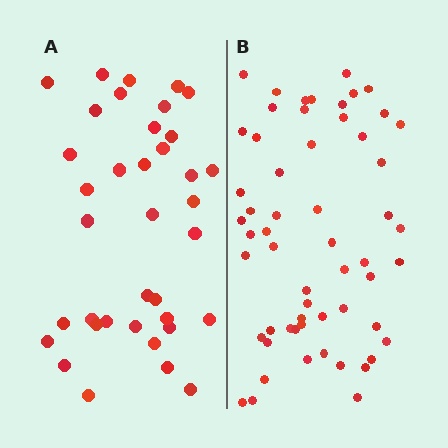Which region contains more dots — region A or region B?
Region B (the right region) has more dots.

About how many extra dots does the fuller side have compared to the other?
Region B has approximately 20 more dots than region A.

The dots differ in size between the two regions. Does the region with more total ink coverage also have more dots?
No. Region A has more total ink coverage because its dots are larger, but region B actually contains more individual dots. Total area can be misleading — the number of items is what matters here.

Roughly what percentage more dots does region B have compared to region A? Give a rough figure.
About 55% more.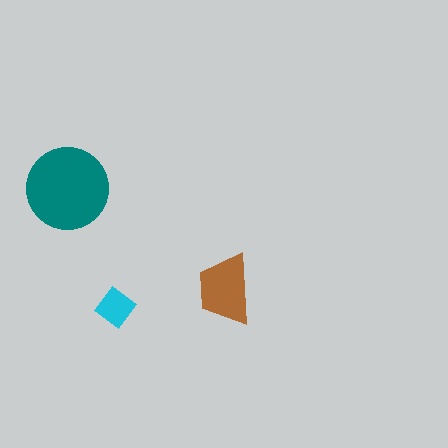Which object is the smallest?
The cyan diamond.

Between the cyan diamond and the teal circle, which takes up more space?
The teal circle.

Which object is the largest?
The teal circle.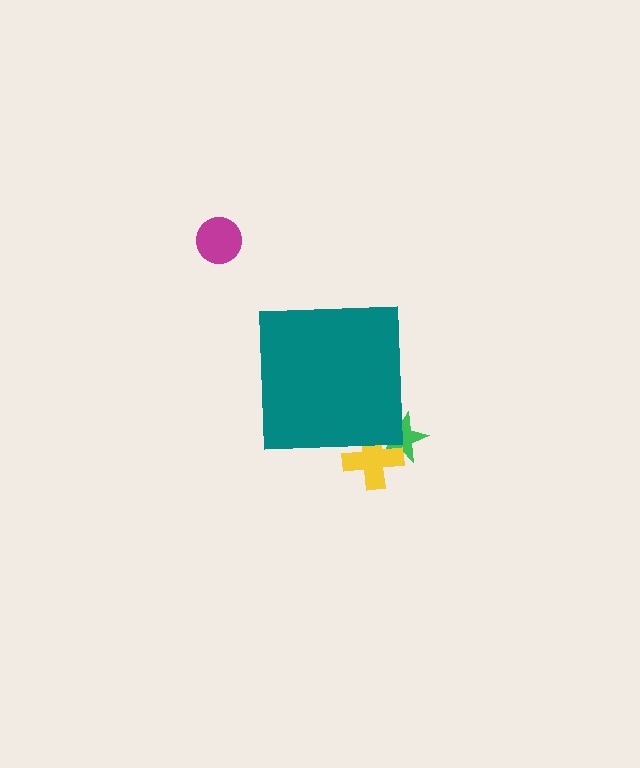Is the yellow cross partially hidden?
Yes, the yellow cross is partially hidden behind the teal square.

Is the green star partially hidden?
Yes, the green star is partially hidden behind the teal square.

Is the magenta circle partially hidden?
No, the magenta circle is fully visible.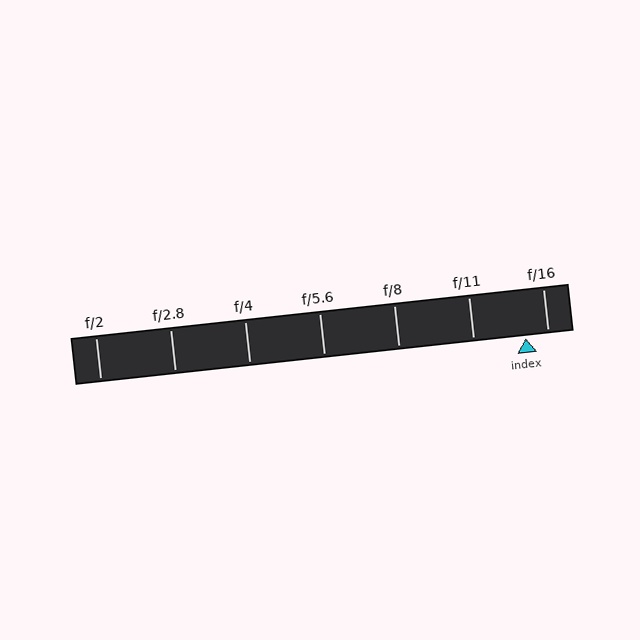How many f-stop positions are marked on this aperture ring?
There are 7 f-stop positions marked.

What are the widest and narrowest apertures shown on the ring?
The widest aperture shown is f/2 and the narrowest is f/16.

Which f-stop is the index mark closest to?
The index mark is closest to f/16.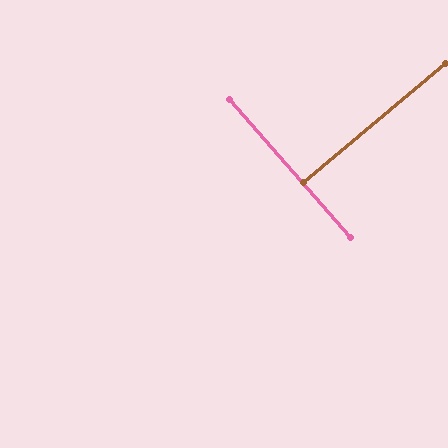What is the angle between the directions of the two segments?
Approximately 89 degrees.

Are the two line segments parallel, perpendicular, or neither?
Perpendicular — they meet at approximately 89°.